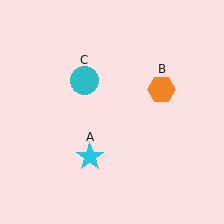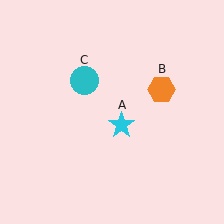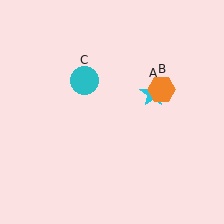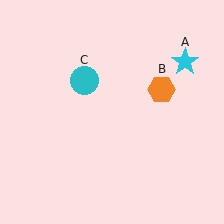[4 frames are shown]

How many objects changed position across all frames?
1 object changed position: cyan star (object A).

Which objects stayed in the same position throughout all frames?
Orange hexagon (object B) and cyan circle (object C) remained stationary.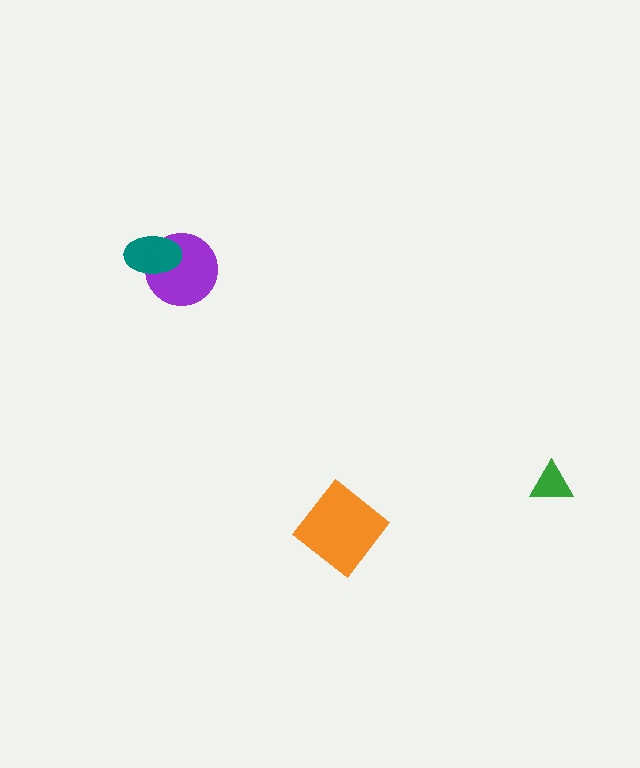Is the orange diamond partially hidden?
No, no other shape covers it.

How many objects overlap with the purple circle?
1 object overlaps with the purple circle.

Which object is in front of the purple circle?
The teal ellipse is in front of the purple circle.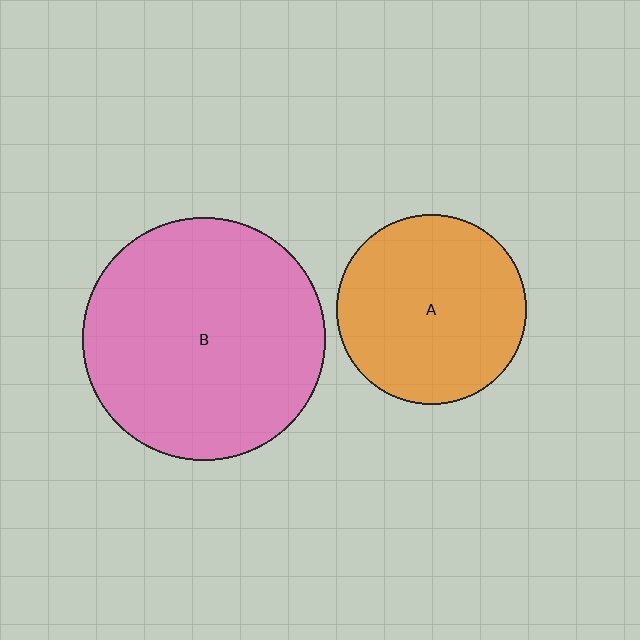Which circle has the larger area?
Circle B (pink).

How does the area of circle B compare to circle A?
Approximately 1.6 times.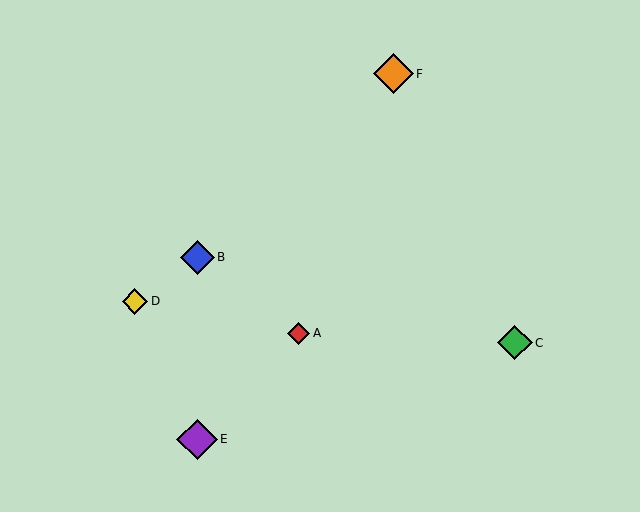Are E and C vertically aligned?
No, E is at x≈197 and C is at x≈515.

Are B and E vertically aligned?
Yes, both are at x≈197.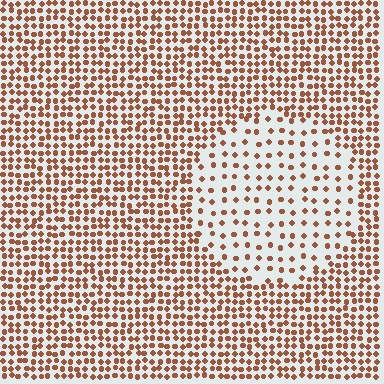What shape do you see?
I see a circle.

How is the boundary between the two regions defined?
The boundary is defined by a change in element density (approximately 2.4x ratio). All elements are the same color, size, and shape.